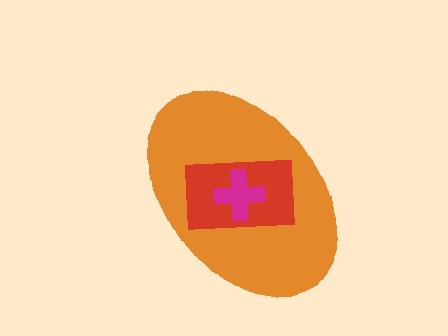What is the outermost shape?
The orange ellipse.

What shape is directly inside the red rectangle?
The magenta cross.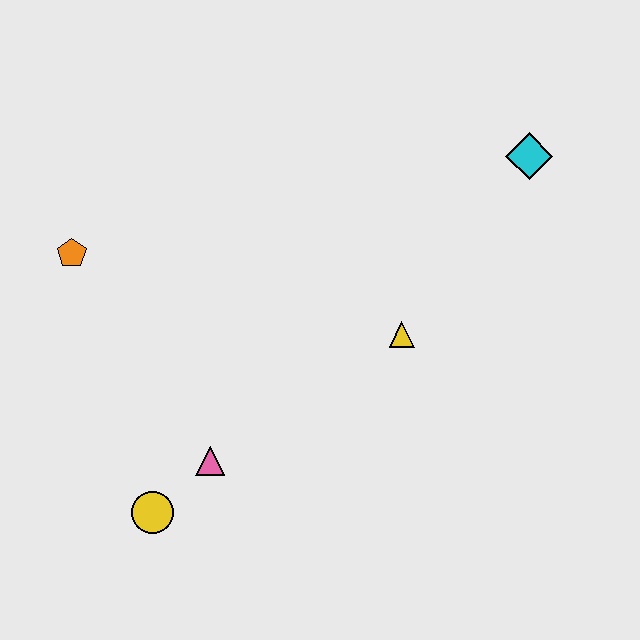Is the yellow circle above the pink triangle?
No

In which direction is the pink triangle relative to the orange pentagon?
The pink triangle is below the orange pentagon.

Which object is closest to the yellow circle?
The pink triangle is closest to the yellow circle.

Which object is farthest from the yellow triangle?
The orange pentagon is farthest from the yellow triangle.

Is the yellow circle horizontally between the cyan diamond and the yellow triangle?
No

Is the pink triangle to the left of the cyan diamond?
Yes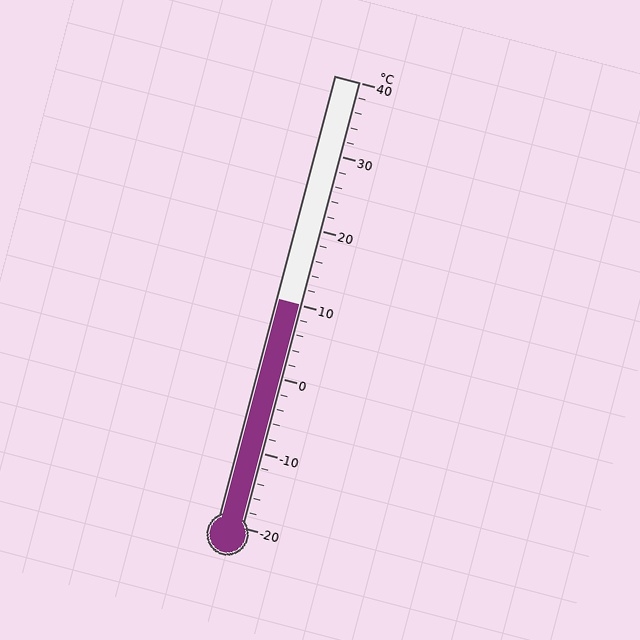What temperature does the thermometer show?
The thermometer shows approximately 10°C.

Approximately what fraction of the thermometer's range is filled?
The thermometer is filled to approximately 50% of its range.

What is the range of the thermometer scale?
The thermometer scale ranges from -20°C to 40°C.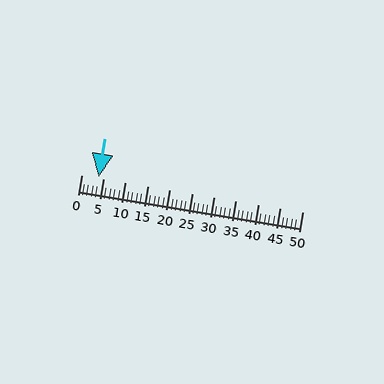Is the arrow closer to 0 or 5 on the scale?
The arrow is closer to 5.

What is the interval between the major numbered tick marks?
The major tick marks are spaced 5 units apart.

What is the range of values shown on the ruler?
The ruler shows values from 0 to 50.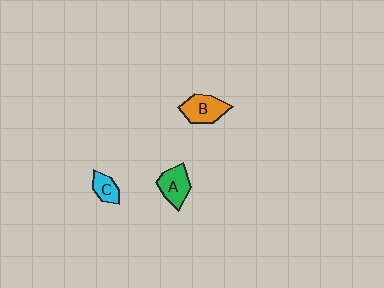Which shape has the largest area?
Shape B (orange).